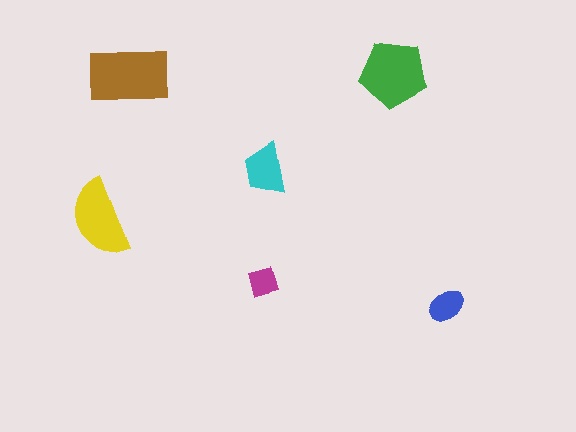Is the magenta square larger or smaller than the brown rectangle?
Smaller.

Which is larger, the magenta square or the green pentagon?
The green pentagon.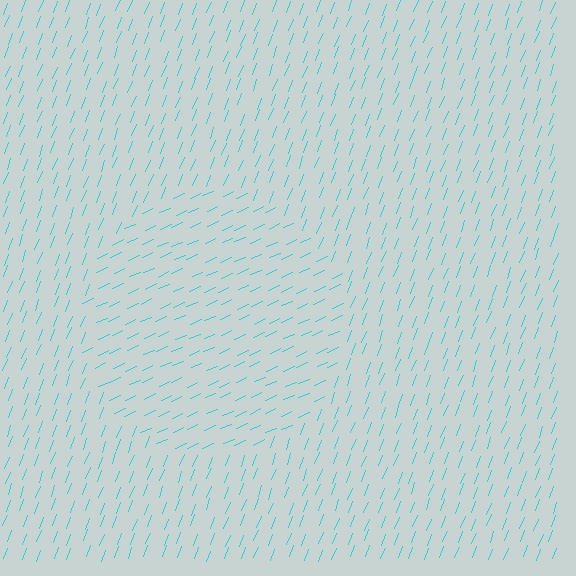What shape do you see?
I see a circle.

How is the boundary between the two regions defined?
The boundary is defined purely by a change in line orientation (approximately 45 degrees difference). All lines are the same color and thickness.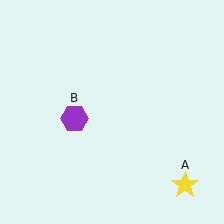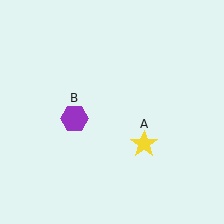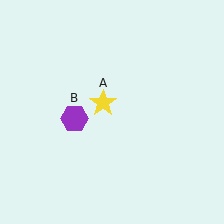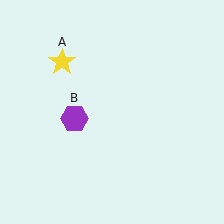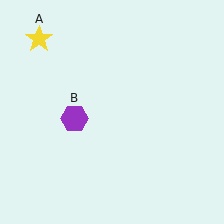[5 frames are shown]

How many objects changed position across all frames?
1 object changed position: yellow star (object A).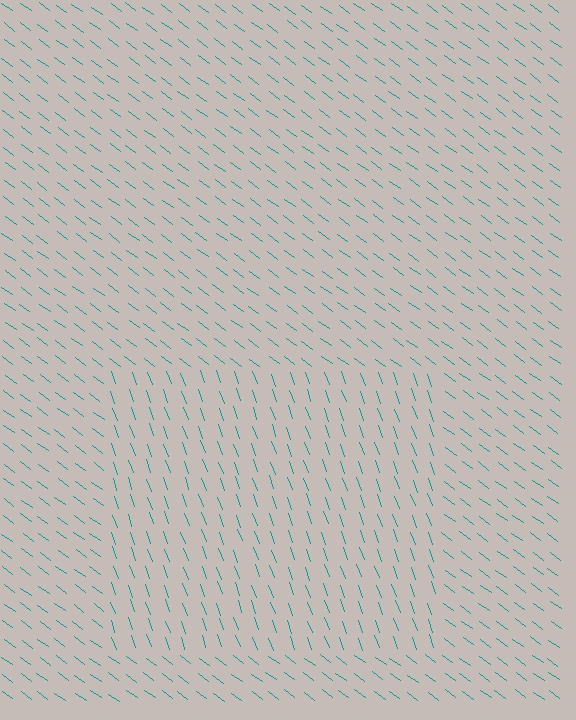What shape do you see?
I see a rectangle.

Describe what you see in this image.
The image is filled with small teal line segments. A rectangle region in the image has lines oriented differently from the surrounding lines, creating a visible texture boundary.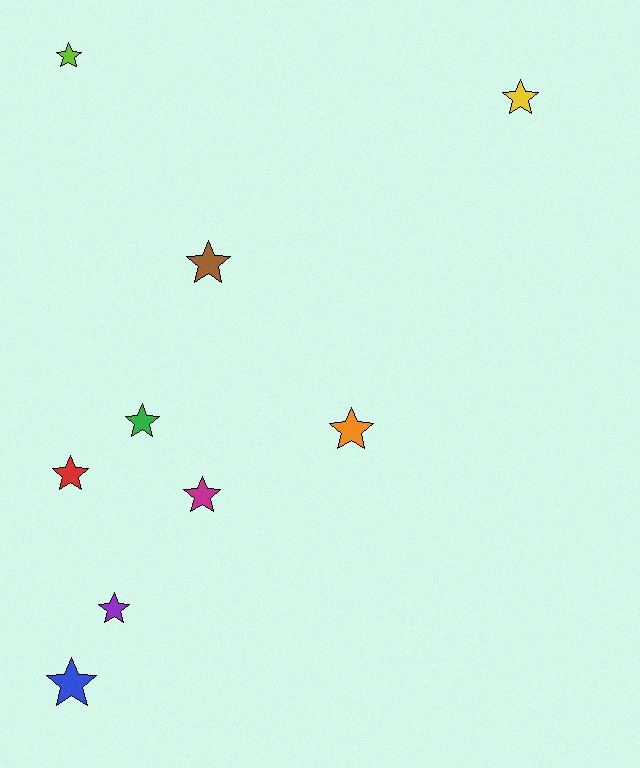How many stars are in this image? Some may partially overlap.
There are 9 stars.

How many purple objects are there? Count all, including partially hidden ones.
There is 1 purple object.